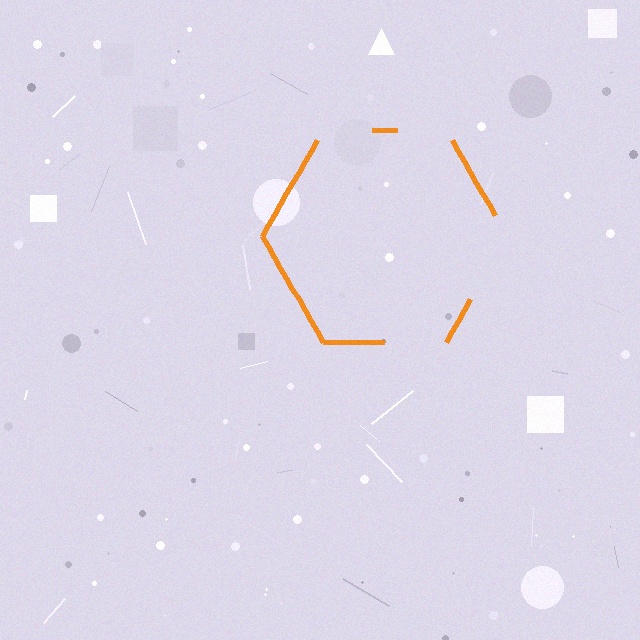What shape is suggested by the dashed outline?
The dashed outline suggests a hexagon.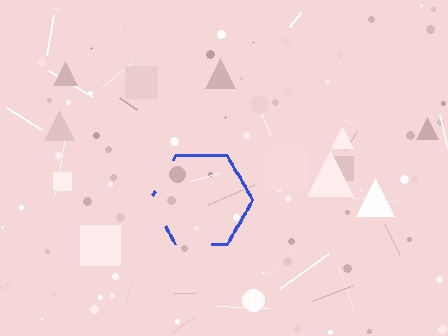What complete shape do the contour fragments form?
The contour fragments form a hexagon.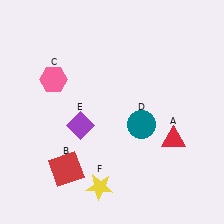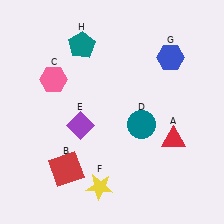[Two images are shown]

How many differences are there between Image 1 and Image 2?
There are 2 differences between the two images.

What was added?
A blue hexagon (G), a teal pentagon (H) were added in Image 2.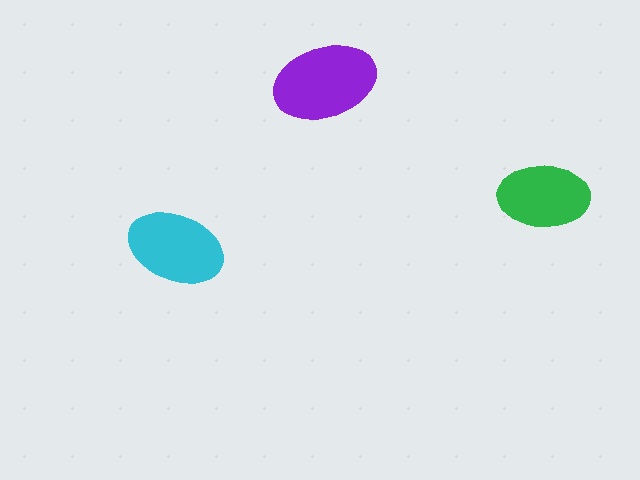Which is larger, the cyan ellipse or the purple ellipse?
The purple one.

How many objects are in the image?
There are 3 objects in the image.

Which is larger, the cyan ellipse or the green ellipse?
The cyan one.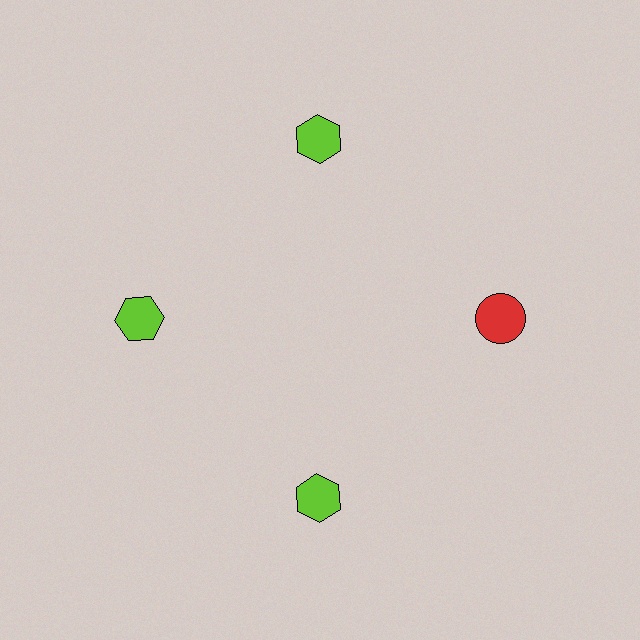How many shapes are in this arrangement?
There are 4 shapes arranged in a ring pattern.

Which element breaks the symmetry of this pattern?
The red circle at roughly the 3 o'clock position breaks the symmetry. All other shapes are lime hexagons.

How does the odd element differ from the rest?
It differs in both color (red instead of lime) and shape (circle instead of hexagon).